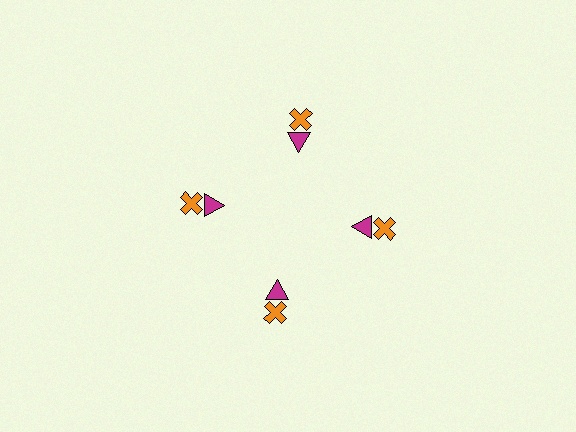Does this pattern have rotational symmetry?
Yes, this pattern has 4-fold rotational symmetry. It looks the same after rotating 90 degrees around the center.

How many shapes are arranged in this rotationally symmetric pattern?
There are 8 shapes, arranged in 4 groups of 2.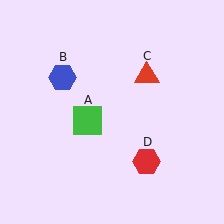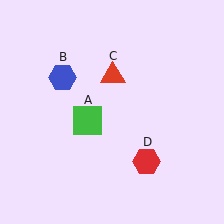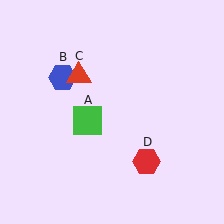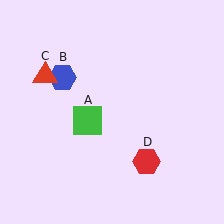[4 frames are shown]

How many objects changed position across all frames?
1 object changed position: red triangle (object C).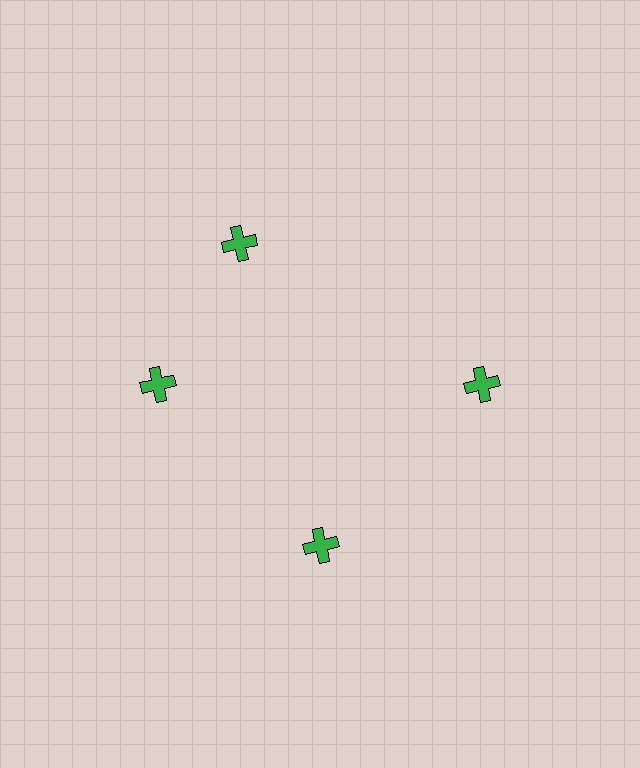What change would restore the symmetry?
The symmetry would be restored by rotating it back into even spacing with its neighbors so that all 4 crosses sit at equal angles and equal distance from the center.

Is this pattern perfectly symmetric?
No. The 4 green crosses are arranged in a ring, but one element near the 12 o'clock position is rotated out of alignment along the ring, breaking the 4-fold rotational symmetry.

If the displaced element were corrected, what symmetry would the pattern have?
It would have 4-fold rotational symmetry — the pattern would map onto itself every 90 degrees.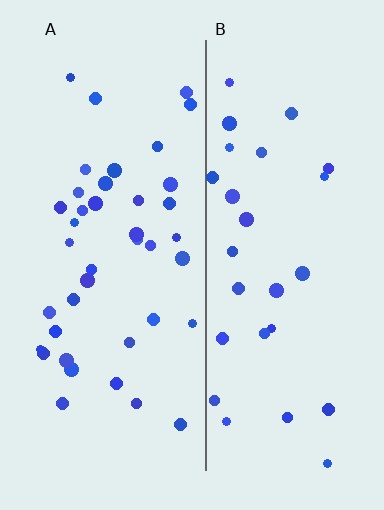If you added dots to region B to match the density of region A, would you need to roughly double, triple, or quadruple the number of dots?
Approximately double.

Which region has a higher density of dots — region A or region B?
A (the left).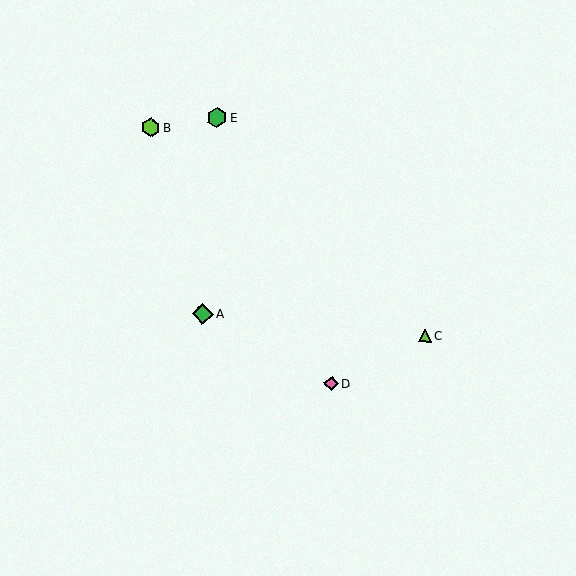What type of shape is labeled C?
Shape C is a lime triangle.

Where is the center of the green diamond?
The center of the green diamond is at (203, 314).